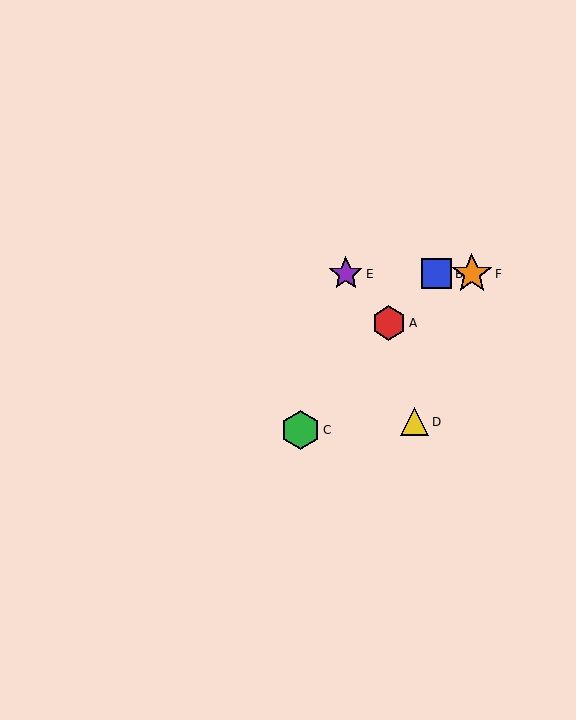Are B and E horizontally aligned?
Yes, both are at y≈274.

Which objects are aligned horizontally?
Objects B, E, F are aligned horizontally.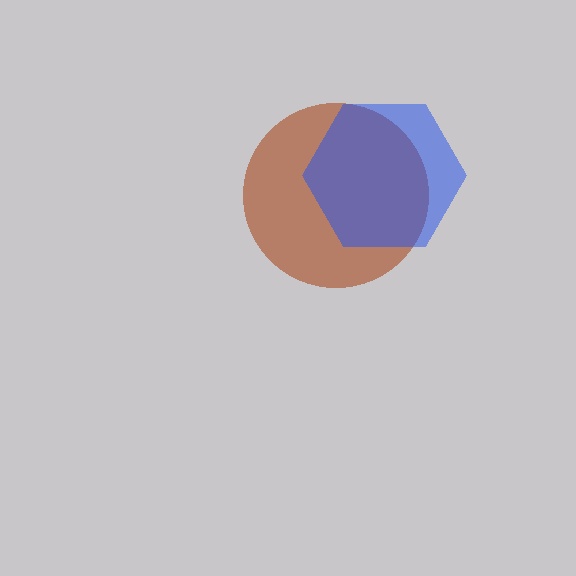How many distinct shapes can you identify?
There are 2 distinct shapes: a brown circle, a blue hexagon.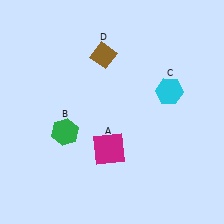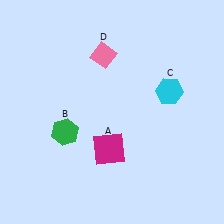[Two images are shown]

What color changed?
The diamond (D) changed from brown in Image 1 to pink in Image 2.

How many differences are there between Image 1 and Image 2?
There is 1 difference between the two images.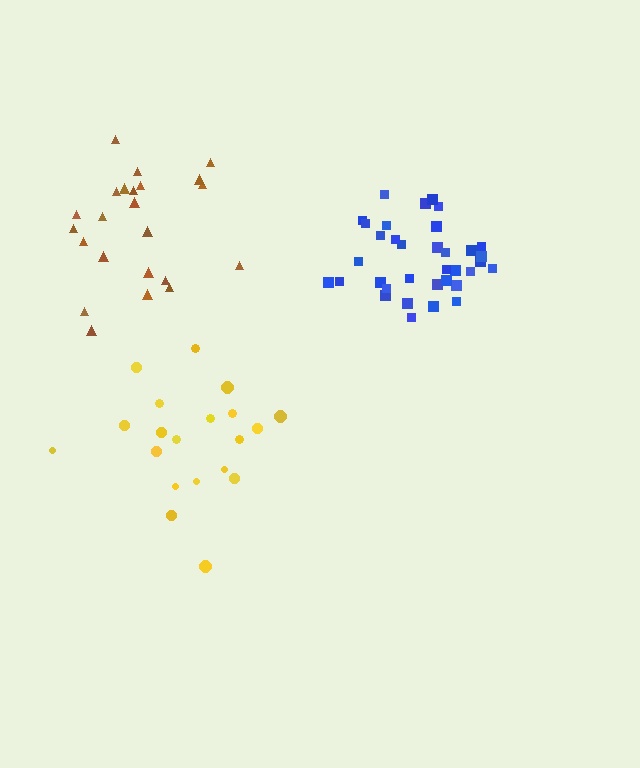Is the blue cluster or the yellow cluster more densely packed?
Blue.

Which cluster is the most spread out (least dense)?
Yellow.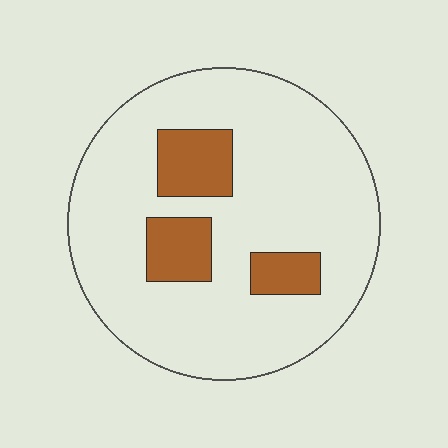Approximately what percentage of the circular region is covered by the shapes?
Approximately 15%.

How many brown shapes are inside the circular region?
3.